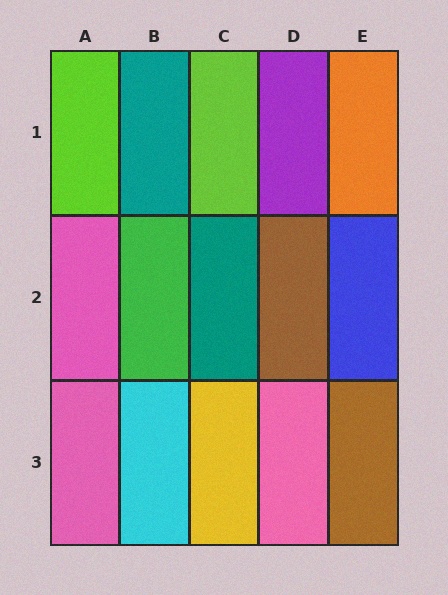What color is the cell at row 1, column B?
Teal.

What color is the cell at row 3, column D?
Pink.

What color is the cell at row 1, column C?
Lime.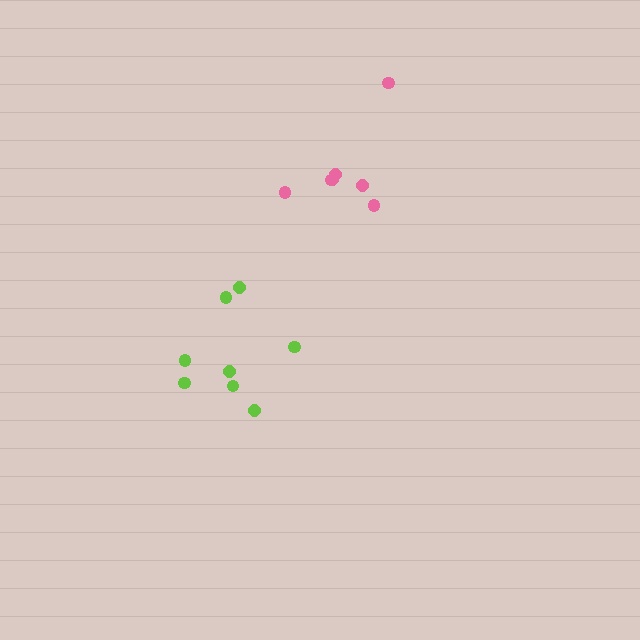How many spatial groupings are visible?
There are 2 spatial groupings.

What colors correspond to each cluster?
The clusters are colored: pink, lime.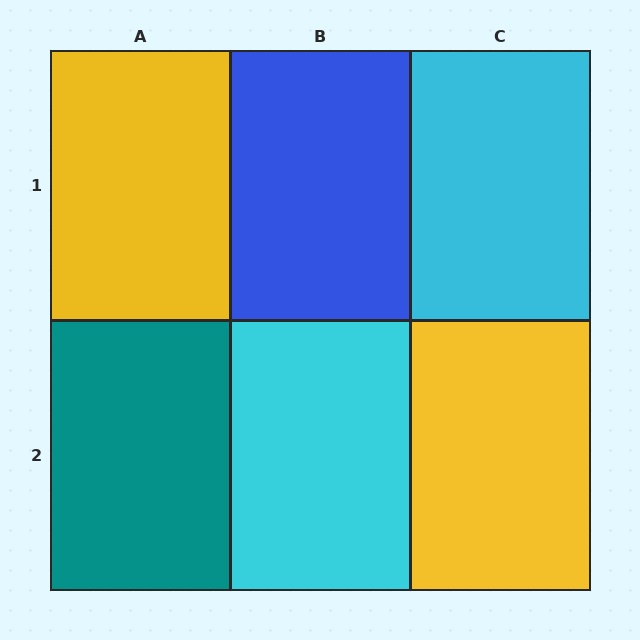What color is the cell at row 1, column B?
Blue.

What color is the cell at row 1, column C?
Cyan.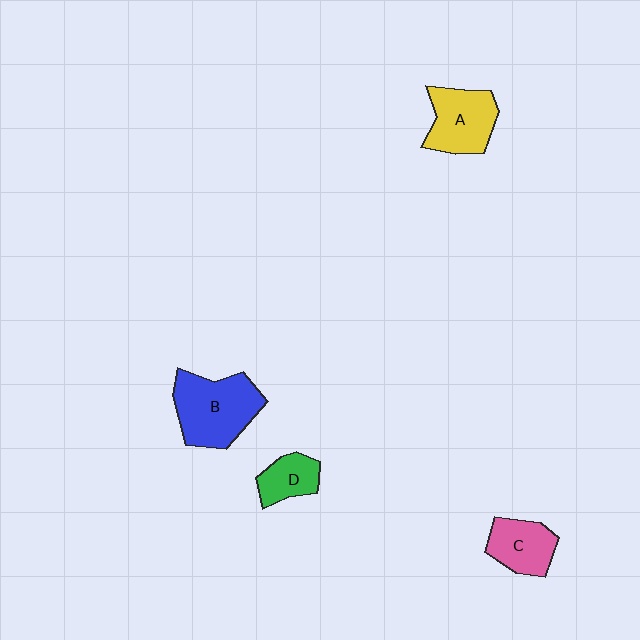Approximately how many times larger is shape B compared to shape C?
Approximately 1.7 times.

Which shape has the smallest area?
Shape D (green).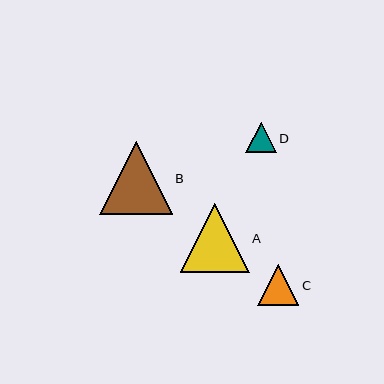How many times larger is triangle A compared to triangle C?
Triangle A is approximately 1.7 times the size of triangle C.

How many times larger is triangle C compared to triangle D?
Triangle C is approximately 1.4 times the size of triangle D.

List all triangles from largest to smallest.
From largest to smallest: B, A, C, D.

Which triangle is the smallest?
Triangle D is the smallest with a size of approximately 30 pixels.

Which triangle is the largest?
Triangle B is the largest with a size of approximately 72 pixels.